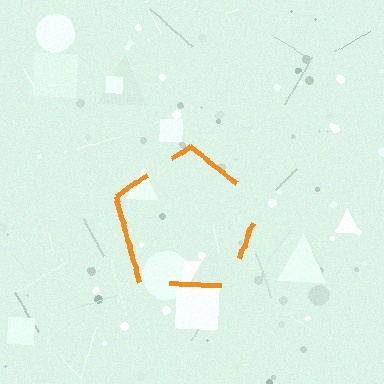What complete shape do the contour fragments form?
The contour fragments form a pentagon.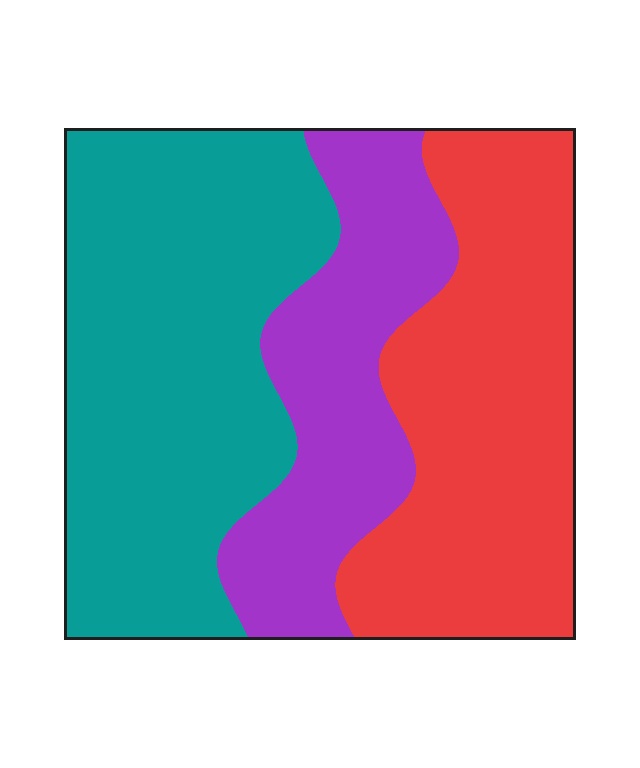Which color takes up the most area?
Teal, at roughly 40%.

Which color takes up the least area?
Purple, at roughly 25%.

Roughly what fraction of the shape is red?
Red takes up between a quarter and a half of the shape.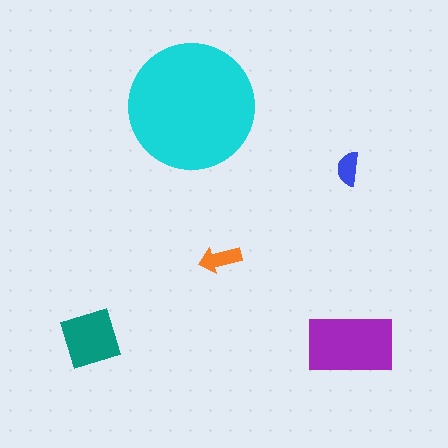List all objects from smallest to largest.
The blue semicircle, the orange arrow, the teal square, the purple rectangle, the cyan circle.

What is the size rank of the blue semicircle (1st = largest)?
5th.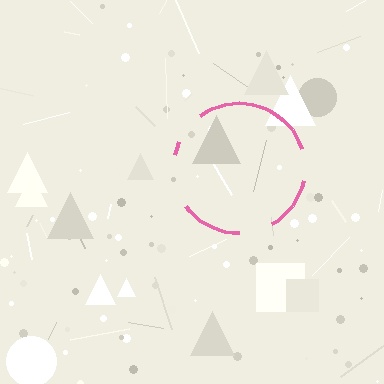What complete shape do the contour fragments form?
The contour fragments form a circle.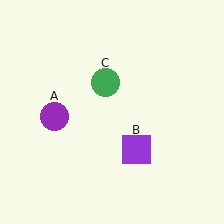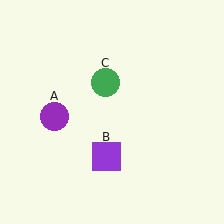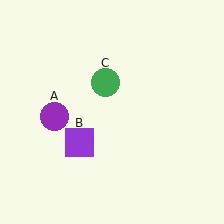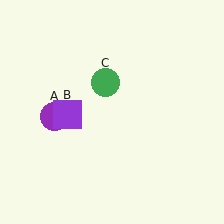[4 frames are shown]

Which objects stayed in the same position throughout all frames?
Purple circle (object A) and green circle (object C) remained stationary.